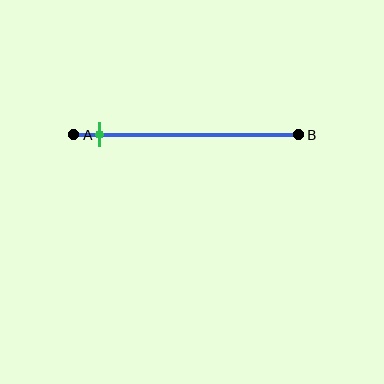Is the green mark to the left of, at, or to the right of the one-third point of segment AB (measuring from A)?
The green mark is to the left of the one-third point of segment AB.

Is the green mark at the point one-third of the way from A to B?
No, the mark is at about 10% from A, not at the 33% one-third point.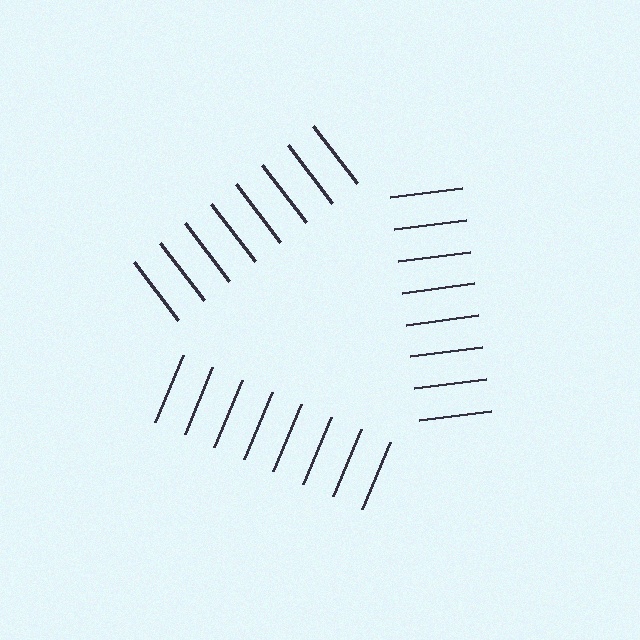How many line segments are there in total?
24 — 8 along each of the 3 edges.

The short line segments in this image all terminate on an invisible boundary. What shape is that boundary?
An illusory triangle — the line segments terminate on its edges but no continuous stroke is drawn.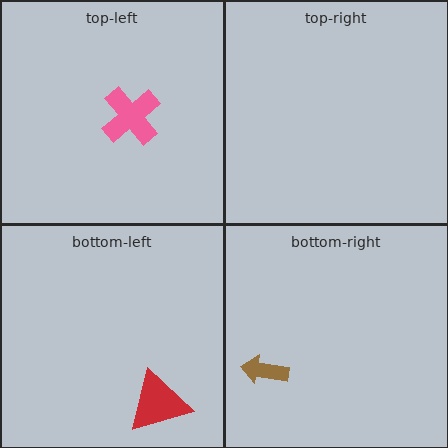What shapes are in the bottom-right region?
The brown arrow.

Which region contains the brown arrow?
The bottom-right region.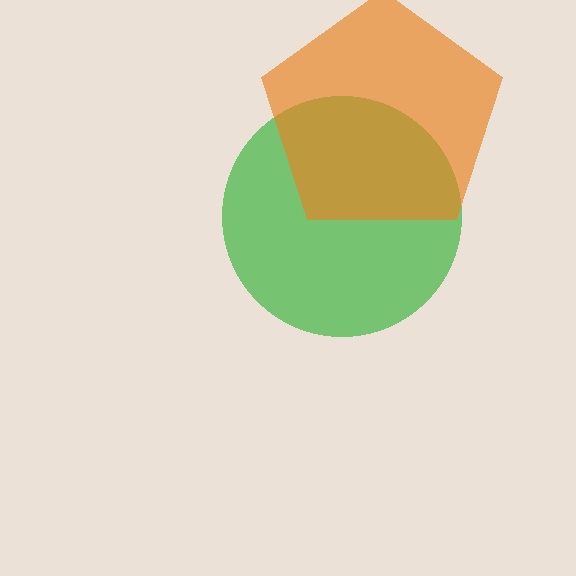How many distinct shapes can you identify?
There are 2 distinct shapes: a green circle, an orange pentagon.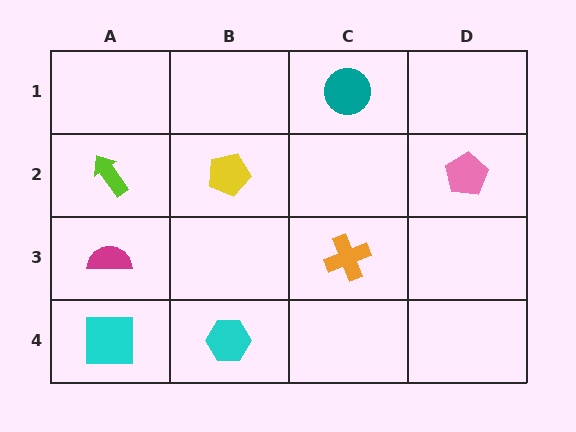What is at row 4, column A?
A cyan square.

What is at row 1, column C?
A teal circle.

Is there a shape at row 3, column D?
No, that cell is empty.